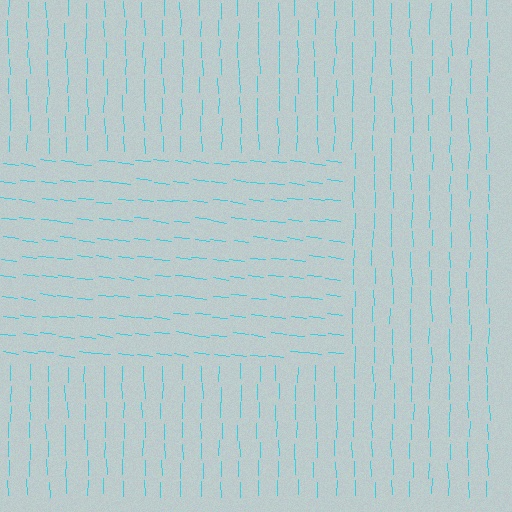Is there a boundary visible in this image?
Yes, there is a texture boundary formed by a change in line orientation.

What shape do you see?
I see a rectangle.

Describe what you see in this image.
The image is filled with small cyan line segments. A rectangle region in the image has lines oriented differently from the surrounding lines, creating a visible texture boundary.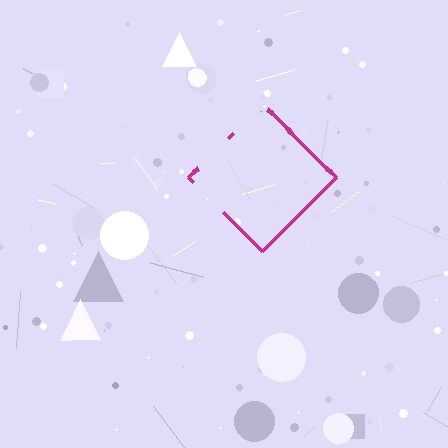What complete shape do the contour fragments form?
The contour fragments form a diamond.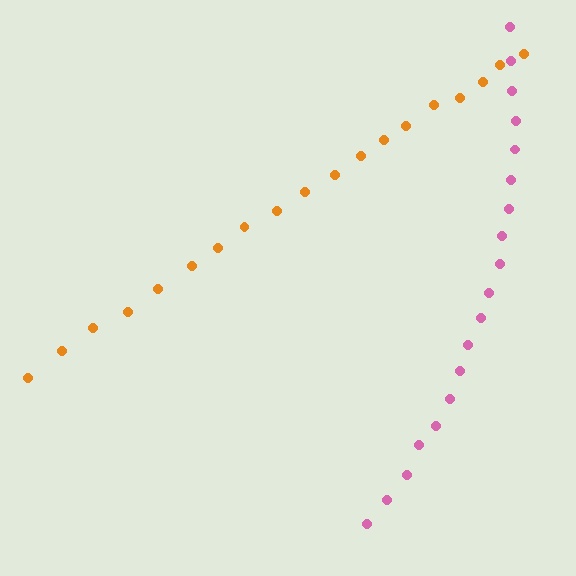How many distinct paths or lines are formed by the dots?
There are 2 distinct paths.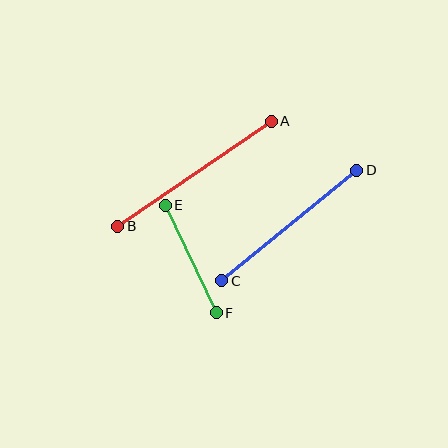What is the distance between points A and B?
The distance is approximately 186 pixels.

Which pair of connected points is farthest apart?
Points A and B are farthest apart.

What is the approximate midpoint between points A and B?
The midpoint is at approximately (194, 174) pixels.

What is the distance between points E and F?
The distance is approximately 119 pixels.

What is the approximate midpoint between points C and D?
The midpoint is at approximately (289, 226) pixels.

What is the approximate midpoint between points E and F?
The midpoint is at approximately (191, 259) pixels.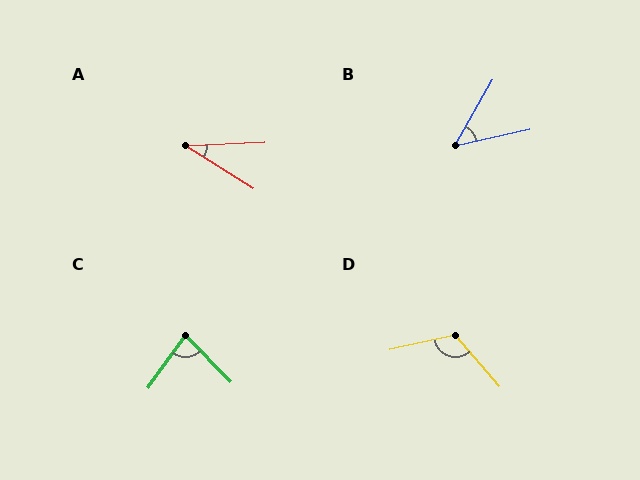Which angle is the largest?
D, at approximately 119 degrees.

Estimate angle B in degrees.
Approximately 48 degrees.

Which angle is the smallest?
A, at approximately 35 degrees.